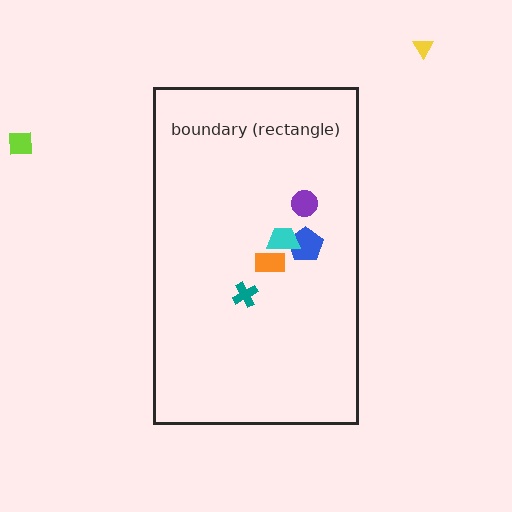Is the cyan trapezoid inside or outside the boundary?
Inside.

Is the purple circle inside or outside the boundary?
Inside.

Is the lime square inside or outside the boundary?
Outside.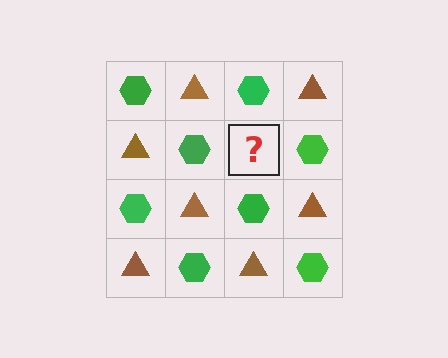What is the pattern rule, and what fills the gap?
The rule is that it alternates green hexagon and brown triangle in a checkerboard pattern. The gap should be filled with a brown triangle.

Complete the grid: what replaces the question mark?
The question mark should be replaced with a brown triangle.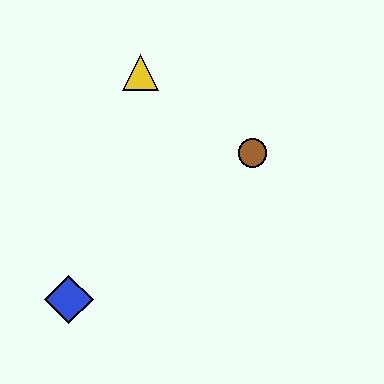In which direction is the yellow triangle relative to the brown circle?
The yellow triangle is to the left of the brown circle.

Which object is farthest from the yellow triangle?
The blue diamond is farthest from the yellow triangle.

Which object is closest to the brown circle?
The yellow triangle is closest to the brown circle.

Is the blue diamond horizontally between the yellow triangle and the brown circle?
No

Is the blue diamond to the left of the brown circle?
Yes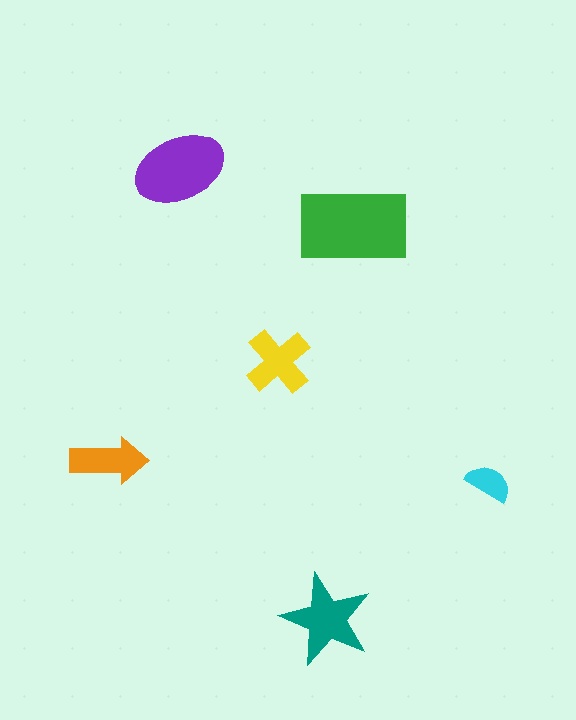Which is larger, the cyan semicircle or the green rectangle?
The green rectangle.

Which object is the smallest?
The cyan semicircle.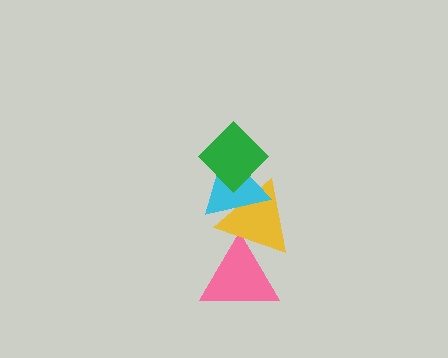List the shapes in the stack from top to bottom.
From top to bottom: the green diamond, the cyan triangle, the yellow triangle, the pink triangle.